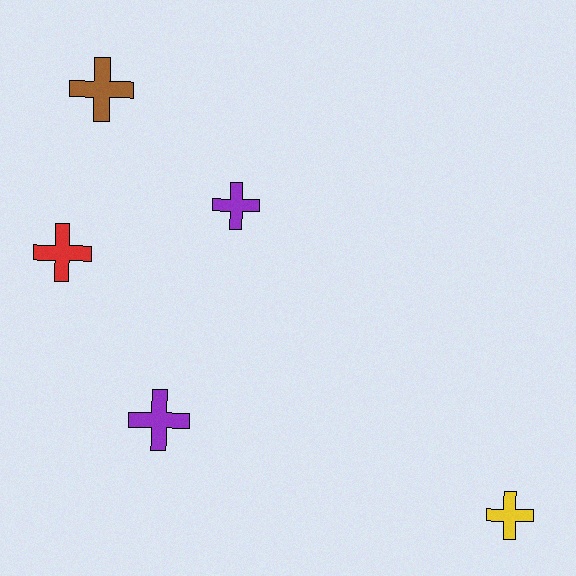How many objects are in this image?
There are 5 objects.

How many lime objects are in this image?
There are no lime objects.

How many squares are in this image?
There are no squares.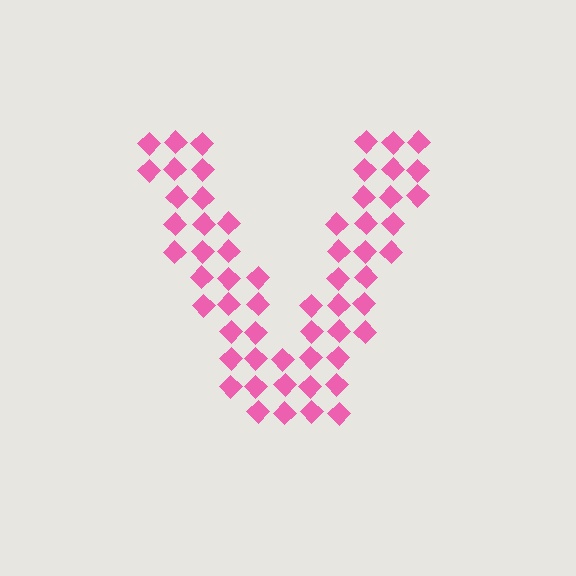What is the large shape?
The large shape is the letter V.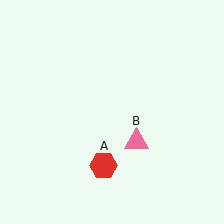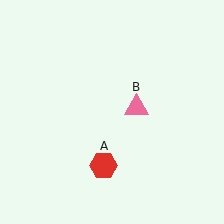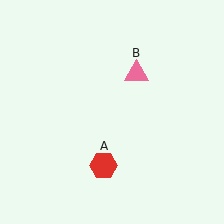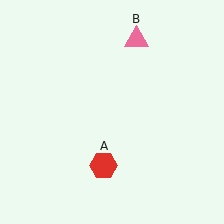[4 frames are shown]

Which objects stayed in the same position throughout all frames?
Red hexagon (object A) remained stationary.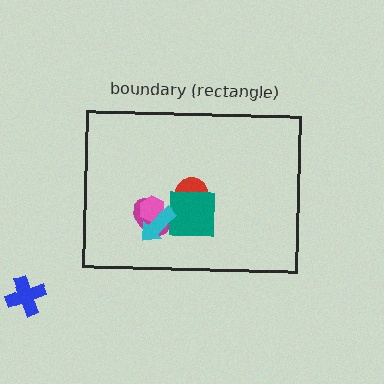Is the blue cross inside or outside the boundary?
Outside.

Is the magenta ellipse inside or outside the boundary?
Inside.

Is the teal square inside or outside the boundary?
Inside.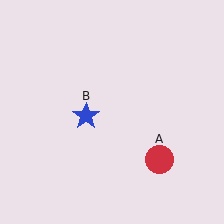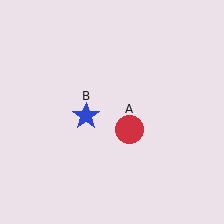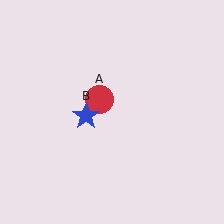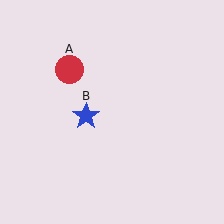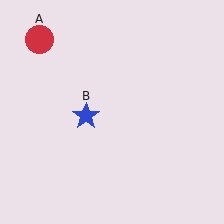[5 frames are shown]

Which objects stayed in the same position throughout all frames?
Blue star (object B) remained stationary.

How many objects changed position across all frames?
1 object changed position: red circle (object A).